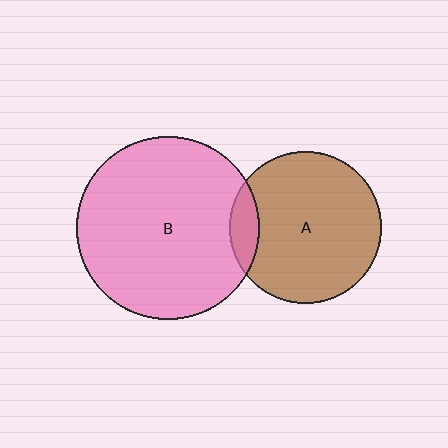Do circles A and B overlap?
Yes.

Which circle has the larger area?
Circle B (pink).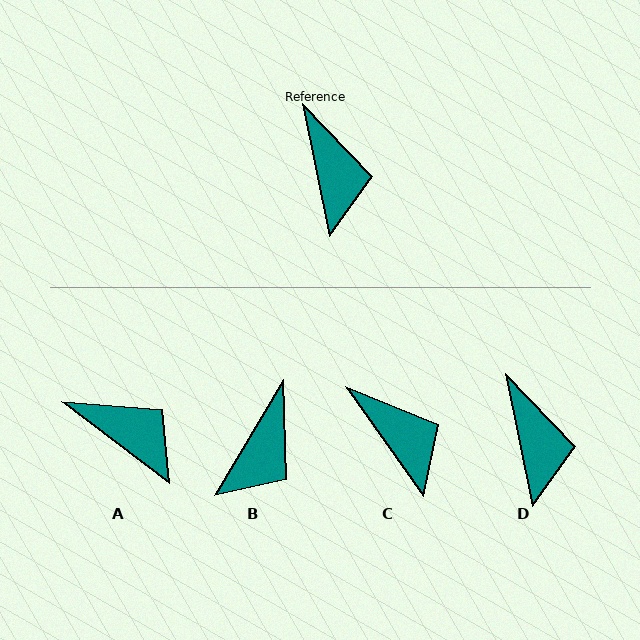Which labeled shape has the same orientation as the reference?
D.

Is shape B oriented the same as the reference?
No, it is off by about 42 degrees.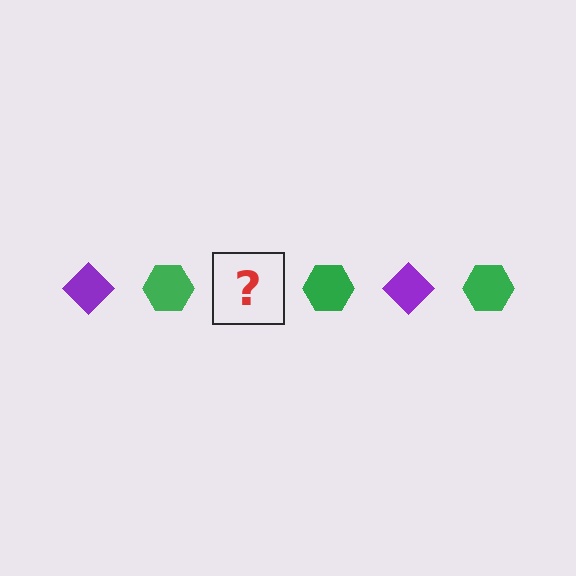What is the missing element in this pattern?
The missing element is a purple diamond.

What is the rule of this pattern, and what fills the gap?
The rule is that the pattern alternates between purple diamond and green hexagon. The gap should be filled with a purple diamond.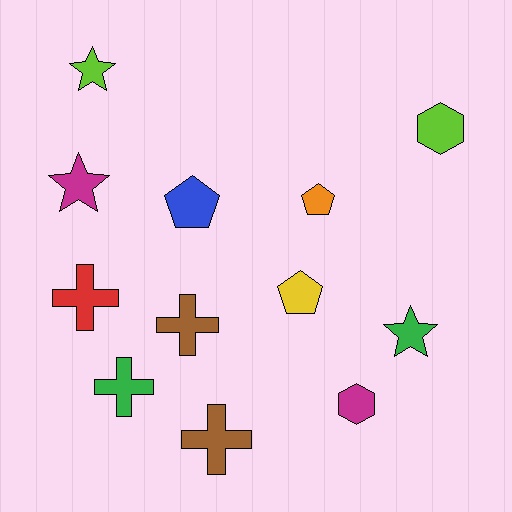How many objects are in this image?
There are 12 objects.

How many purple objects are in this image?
There are no purple objects.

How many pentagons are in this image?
There are 3 pentagons.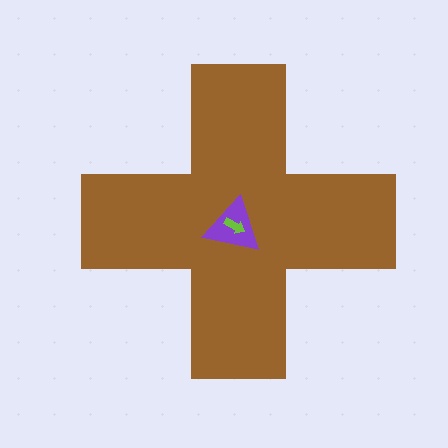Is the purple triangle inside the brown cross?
Yes.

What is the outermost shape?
The brown cross.